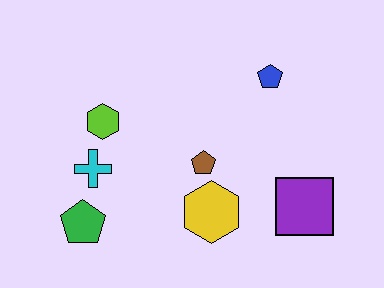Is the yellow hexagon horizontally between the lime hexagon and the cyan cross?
No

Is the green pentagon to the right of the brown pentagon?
No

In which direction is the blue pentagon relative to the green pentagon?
The blue pentagon is to the right of the green pentagon.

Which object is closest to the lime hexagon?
The cyan cross is closest to the lime hexagon.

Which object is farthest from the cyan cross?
The purple square is farthest from the cyan cross.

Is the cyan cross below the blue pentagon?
Yes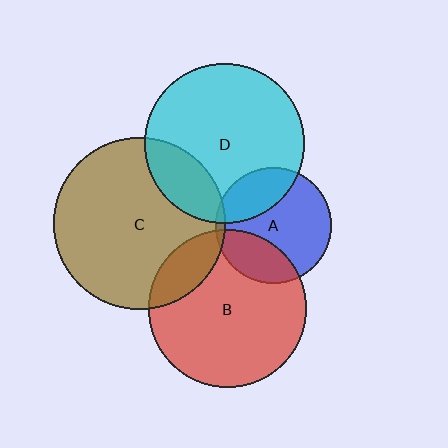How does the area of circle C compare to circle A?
Approximately 2.2 times.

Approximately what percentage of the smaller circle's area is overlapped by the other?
Approximately 20%.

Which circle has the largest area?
Circle C (brown).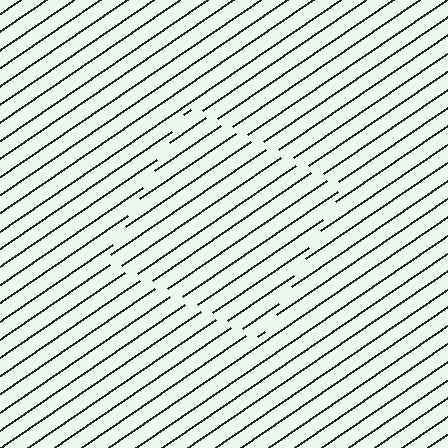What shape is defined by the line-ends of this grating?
An illusory square. The interior of the shape contains the same grating, shifted by half a period — the contour is defined by the phase discontinuity where line-ends from the inner and outer gratings abut.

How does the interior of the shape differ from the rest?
The interior of the shape contains the same grating, shifted by half a period — the contour is defined by the phase discontinuity where line-ends from the inner and outer gratings abut.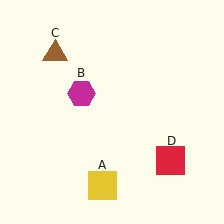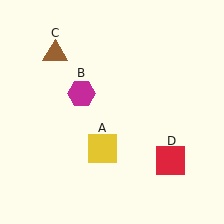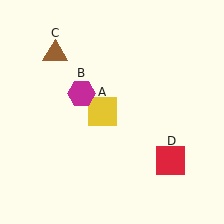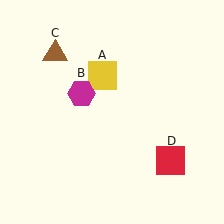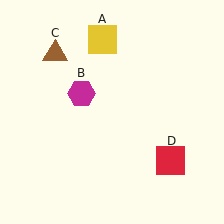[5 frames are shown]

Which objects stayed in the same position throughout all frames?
Magenta hexagon (object B) and brown triangle (object C) and red square (object D) remained stationary.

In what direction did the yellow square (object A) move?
The yellow square (object A) moved up.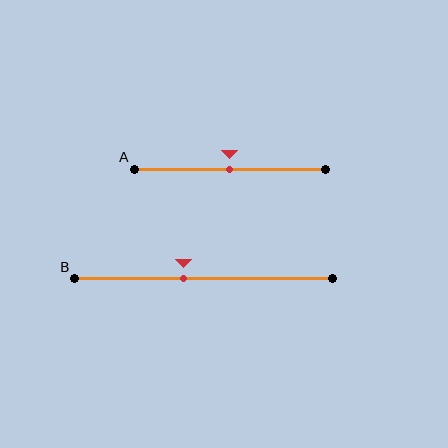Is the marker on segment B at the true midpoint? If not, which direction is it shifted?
No, the marker on segment B is shifted to the left by about 8% of the segment length.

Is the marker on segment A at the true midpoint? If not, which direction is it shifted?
Yes, the marker on segment A is at the true midpoint.